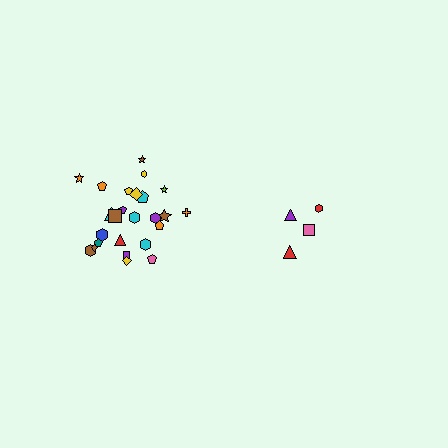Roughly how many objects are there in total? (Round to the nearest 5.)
Roughly 30 objects in total.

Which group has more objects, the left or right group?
The left group.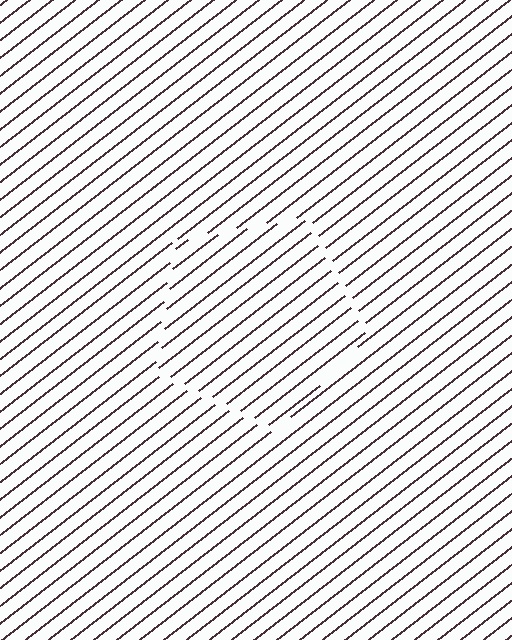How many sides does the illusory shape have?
5 sides — the line-ends trace a pentagon.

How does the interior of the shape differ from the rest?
The interior of the shape contains the same grating, shifted by half a period — the contour is defined by the phase discontinuity where line-ends from the inner and outer gratings abut.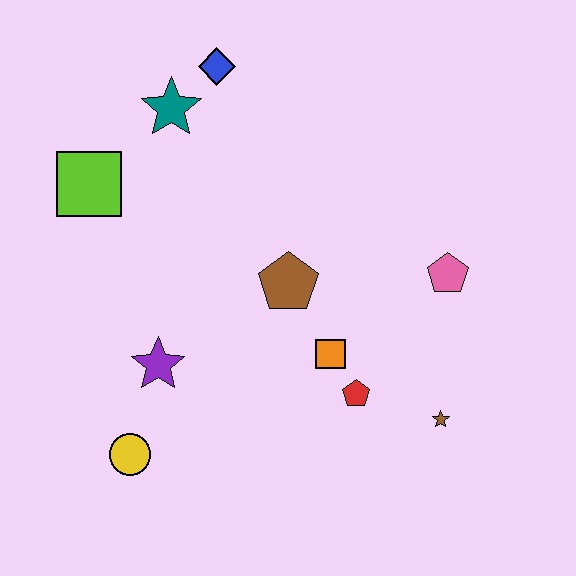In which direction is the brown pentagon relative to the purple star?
The brown pentagon is to the right of the purple star.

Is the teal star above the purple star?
Yes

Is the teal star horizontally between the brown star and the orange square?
No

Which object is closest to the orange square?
The red pentagon is closest to the orange square.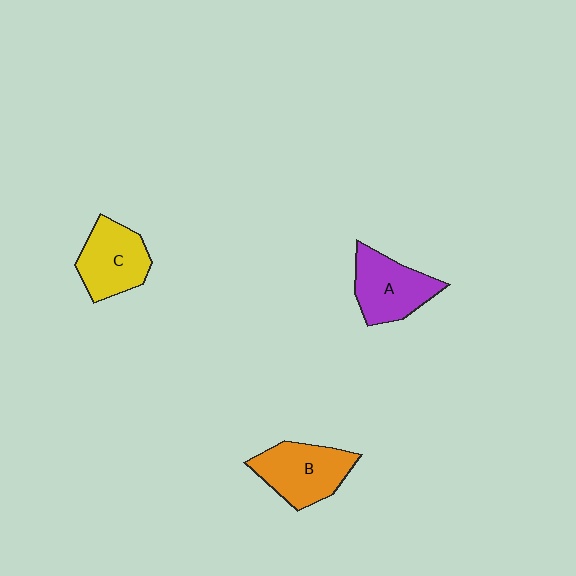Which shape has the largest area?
Shape B (orange).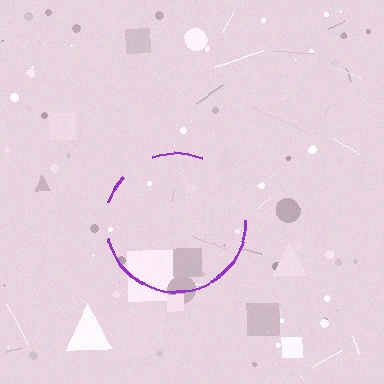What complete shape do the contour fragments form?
The contour fragments form a circle.